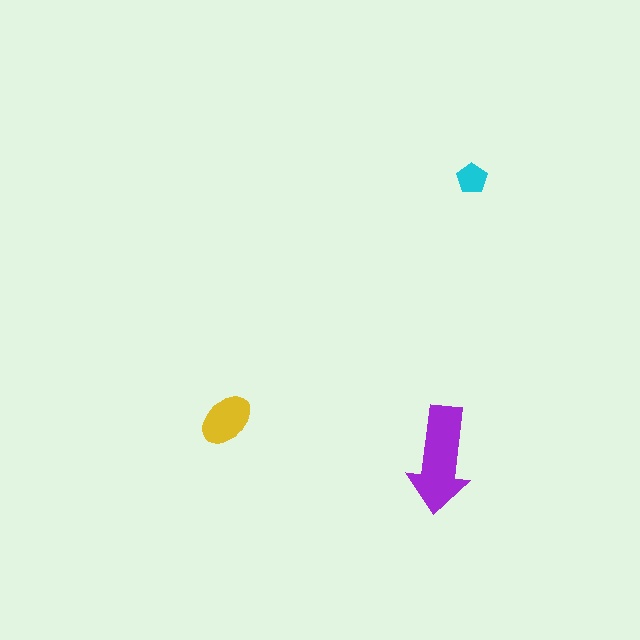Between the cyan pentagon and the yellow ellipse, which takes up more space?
The yellow ellipse.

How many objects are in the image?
There are 3 objects in the image.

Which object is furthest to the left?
The yellow ellipse is leftmost.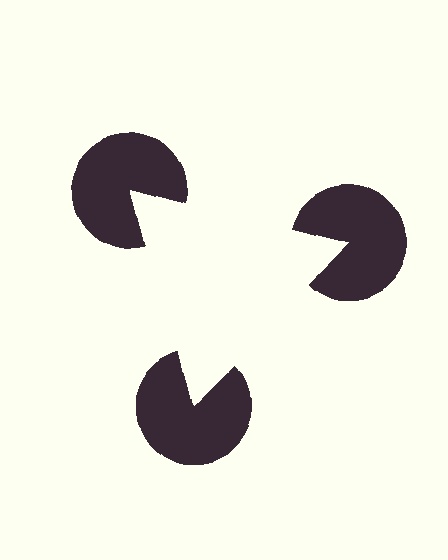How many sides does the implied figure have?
3 sides.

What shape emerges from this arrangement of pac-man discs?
An illusory triangle — its edges are inferred from the aligned wedge cuts in the pac-man discs, not physically drawn.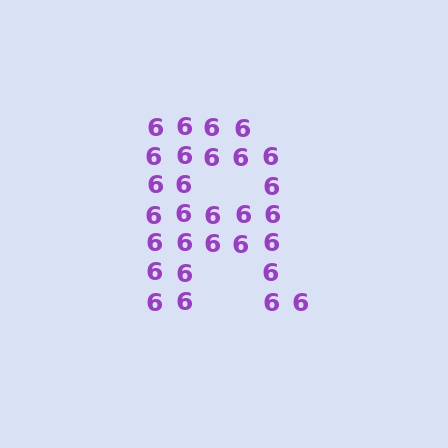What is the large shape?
The large shape is the letter R.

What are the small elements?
The small elements are digit 6's.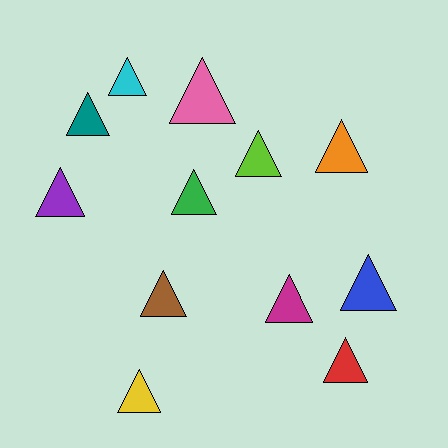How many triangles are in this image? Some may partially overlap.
There are 12 triangles.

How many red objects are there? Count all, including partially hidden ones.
There is 1 red object.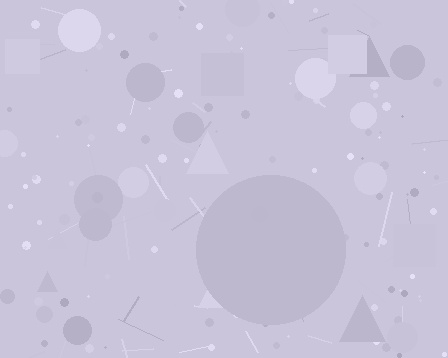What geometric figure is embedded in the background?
A circle is embedded in the background.